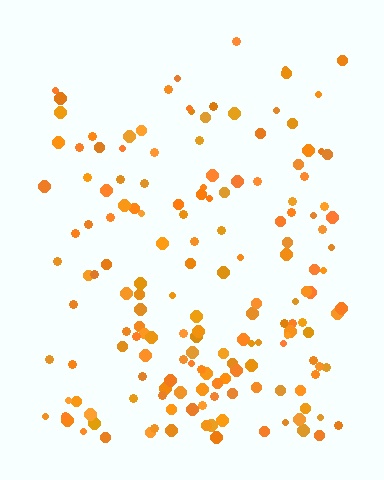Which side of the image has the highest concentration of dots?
The bottom.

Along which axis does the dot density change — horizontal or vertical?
Vertical.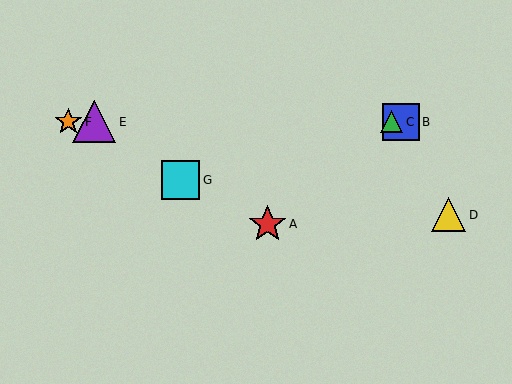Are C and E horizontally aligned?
Yes, both are at y≈122.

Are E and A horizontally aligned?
No, E is at y≈122 and A is at y≈224.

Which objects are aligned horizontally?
Objects B, C, E, F are aligned horizontally.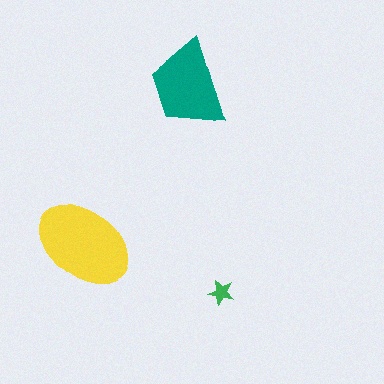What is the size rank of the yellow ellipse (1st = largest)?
1st.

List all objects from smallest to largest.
The green star, the teal trapezoid, the yellow ellipse.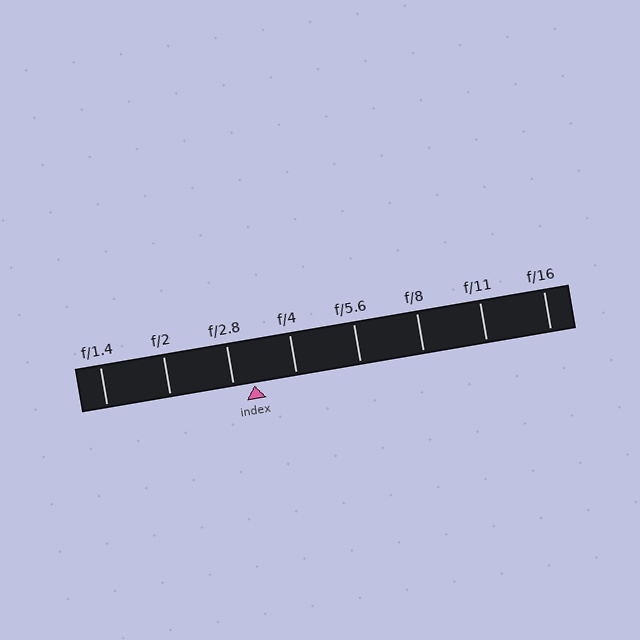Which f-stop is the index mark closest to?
The index mark is closest to f/2.8.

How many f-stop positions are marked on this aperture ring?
There are 8 f-stop positions marked.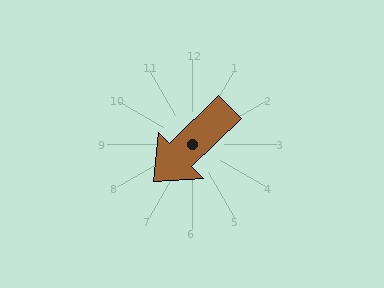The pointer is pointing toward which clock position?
Roughly 8 o'clock.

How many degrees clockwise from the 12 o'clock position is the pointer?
Approximately 226 degrees.